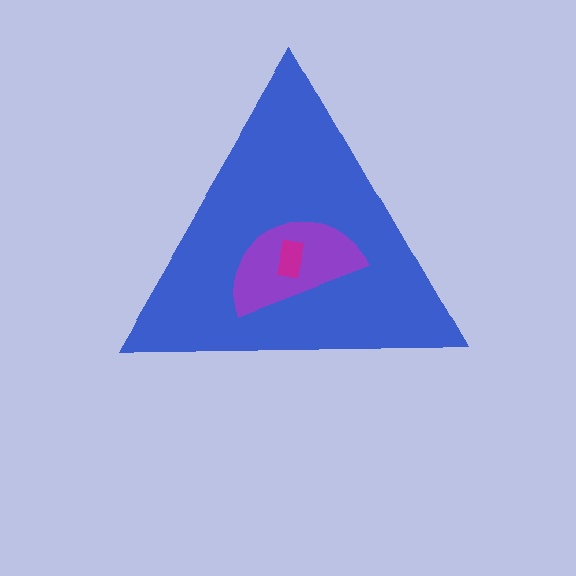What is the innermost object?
The magenta rectangle.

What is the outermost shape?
The blue triangle.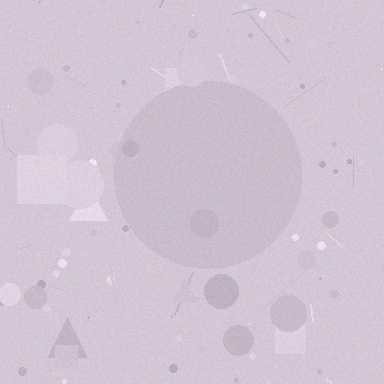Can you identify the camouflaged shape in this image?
The camouflaged shape is a circle.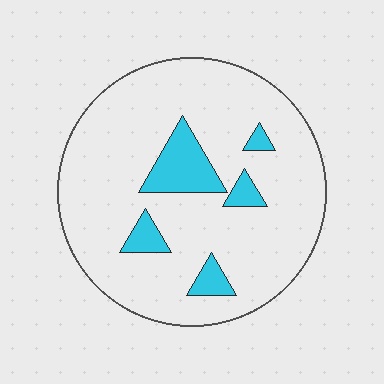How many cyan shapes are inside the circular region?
5.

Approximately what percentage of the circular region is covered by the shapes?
Approximately 15%.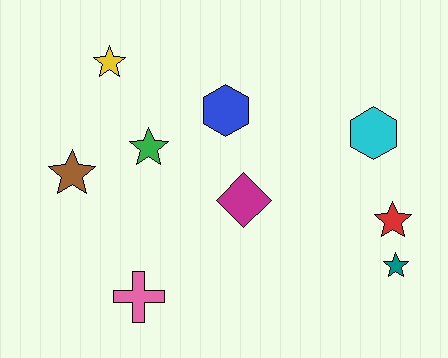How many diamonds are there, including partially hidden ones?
There is 1 diamond.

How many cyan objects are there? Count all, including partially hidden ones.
There is 1 cyan object.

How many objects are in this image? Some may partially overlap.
There are 9 objects.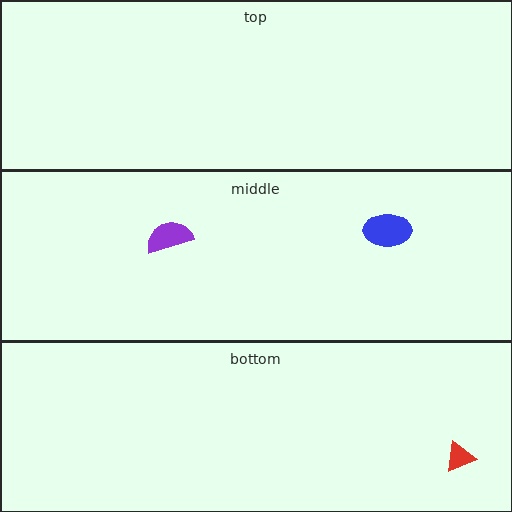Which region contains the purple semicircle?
The middle region.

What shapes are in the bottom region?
The red triangle.